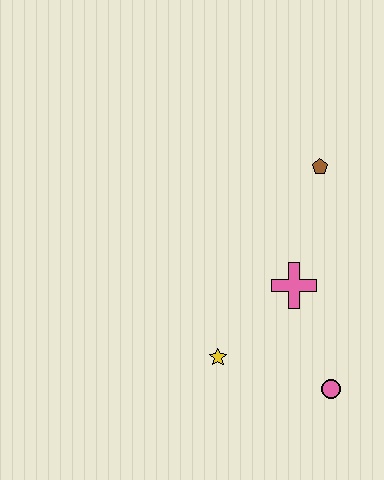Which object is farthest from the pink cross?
The brown pentagon is farthest from the pink cross.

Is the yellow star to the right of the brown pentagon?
No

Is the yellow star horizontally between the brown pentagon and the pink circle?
No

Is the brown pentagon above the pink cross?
Yes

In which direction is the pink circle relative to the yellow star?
The pink circle is to the right of the yellow star.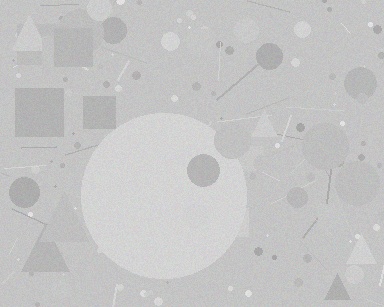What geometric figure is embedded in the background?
A circle is embedded in the background.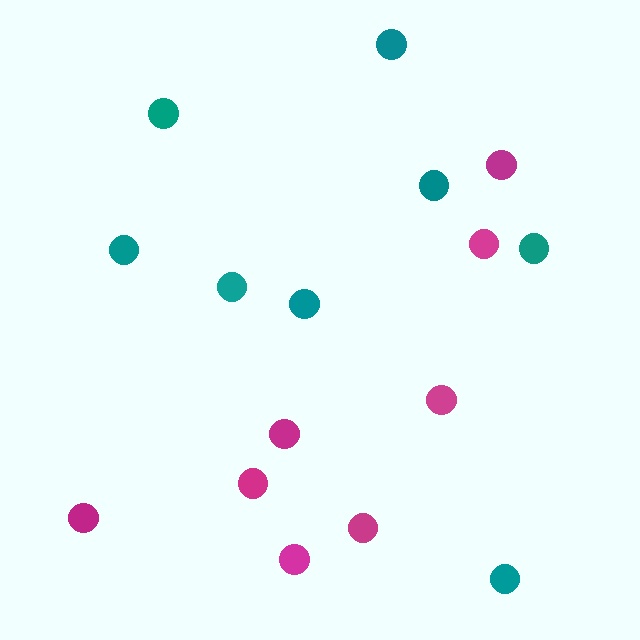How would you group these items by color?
There are 2 groups: one group of magenta circles (8) and one group of teal circles (8).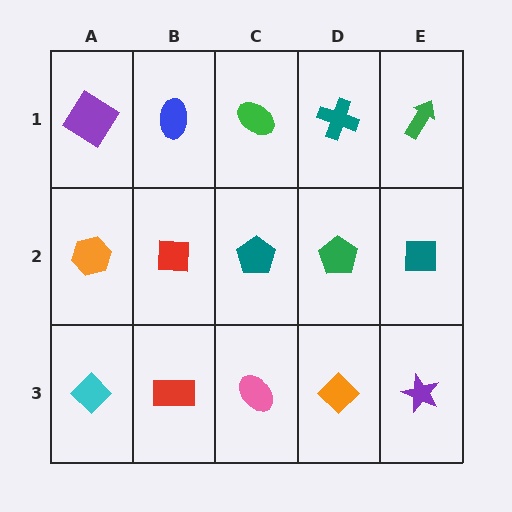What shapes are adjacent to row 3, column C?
A teal pentagon (row 2, column C), a red rectangle (row 3, column B), an orange diamond (row 3, column D).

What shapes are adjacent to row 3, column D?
A green pentagon (row 2, column D), a pink ellipse (row 3, column C), a purple star (row 3, column E).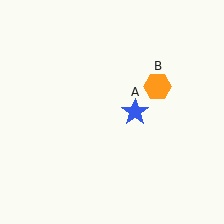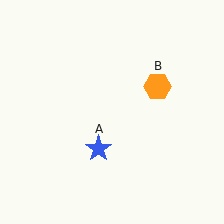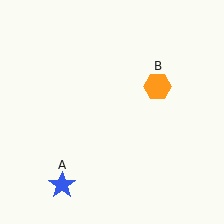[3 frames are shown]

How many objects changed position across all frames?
1 object changed position: blue star (object A).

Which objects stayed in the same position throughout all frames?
Orange hexagon (object B) remained stationary.